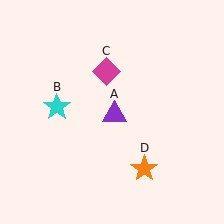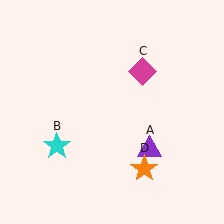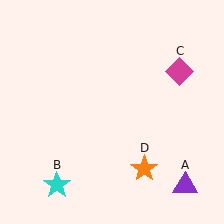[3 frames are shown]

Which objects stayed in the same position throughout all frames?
Orange star (object D) remained stationary.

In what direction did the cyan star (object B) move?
The cyan star (object B) moved down.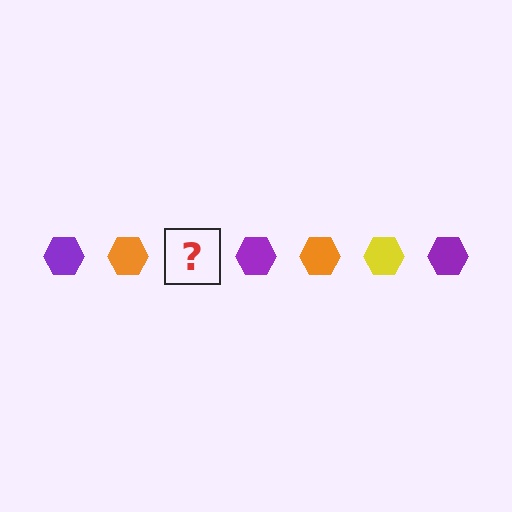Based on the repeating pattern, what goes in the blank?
The blank should be a yellow hexagon.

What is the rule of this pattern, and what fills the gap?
The rule is that the pattern cycles through purple, orange, yellow hexagons. The gap should be filled with a yellow hexagon.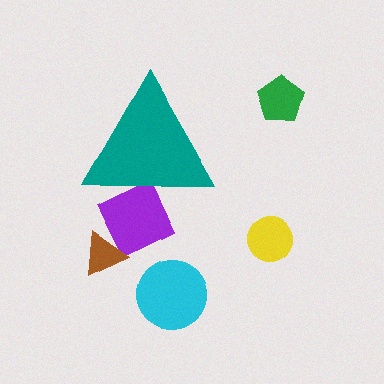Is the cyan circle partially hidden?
No, the cyan circle is fully visible.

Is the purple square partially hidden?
Yes, the purple square is partially hidden behind the teal triangle.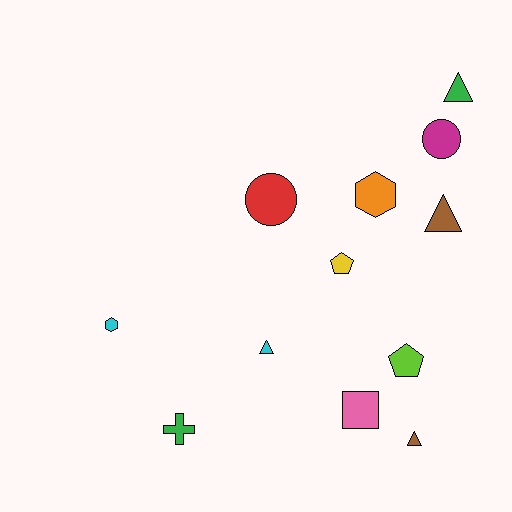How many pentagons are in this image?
There are 2 pentagons.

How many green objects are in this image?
There are 2 green objects.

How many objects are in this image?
There are 12 objects.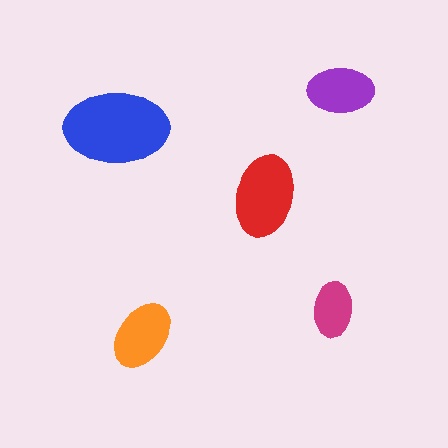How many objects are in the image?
There are 5 objects in the image.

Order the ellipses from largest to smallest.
the blue one, the red one, the orange one, the purple one, the magenta one.